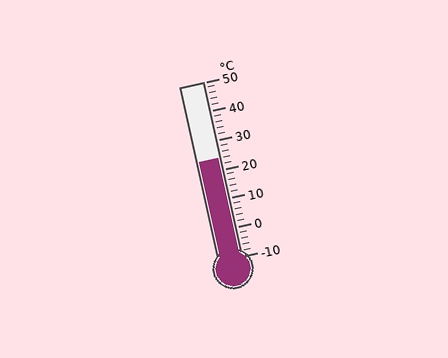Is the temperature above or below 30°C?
The temperature is below 30°C.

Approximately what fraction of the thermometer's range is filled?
The thermometer is filled to approximately 55% of its range.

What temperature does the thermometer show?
The thermometer shows approximately 24°C.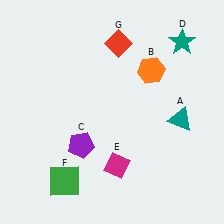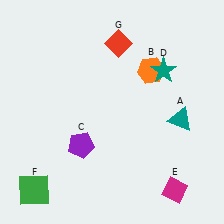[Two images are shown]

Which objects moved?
The objects that moved are: the teal star (D), the magenta diamond (E), the green square (F).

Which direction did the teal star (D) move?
The teal star (D) moved down.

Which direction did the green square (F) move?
The green square (F) moved left.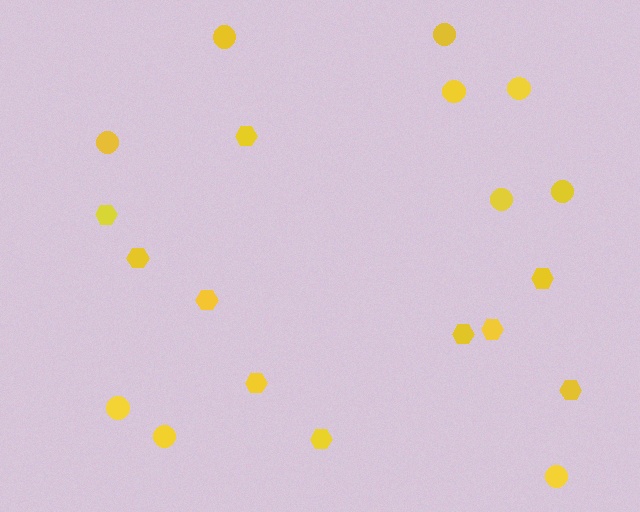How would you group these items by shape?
There are 2 groups: one group of hexagons (10) and one group of circles (10).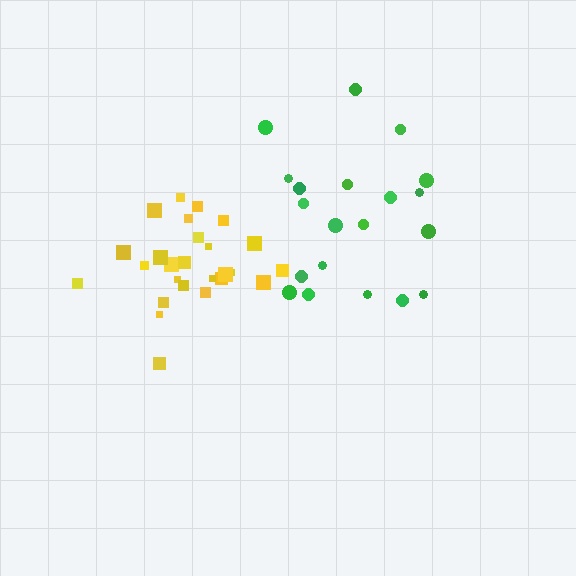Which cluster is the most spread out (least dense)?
Green.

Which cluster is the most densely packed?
Yellow.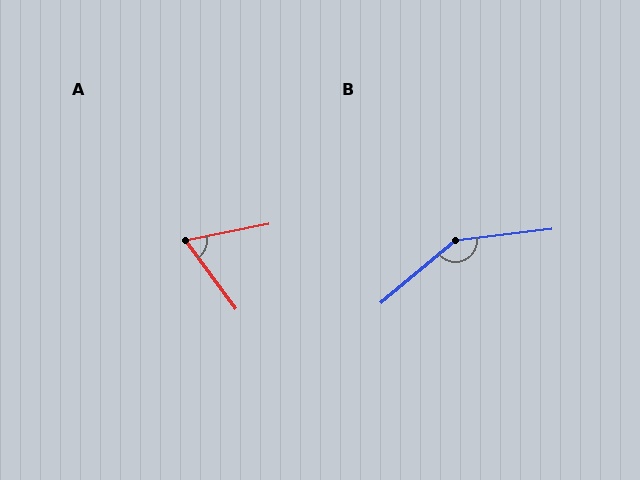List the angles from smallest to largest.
A (65°), B (147°).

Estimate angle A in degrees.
Approximately 65 degrees.